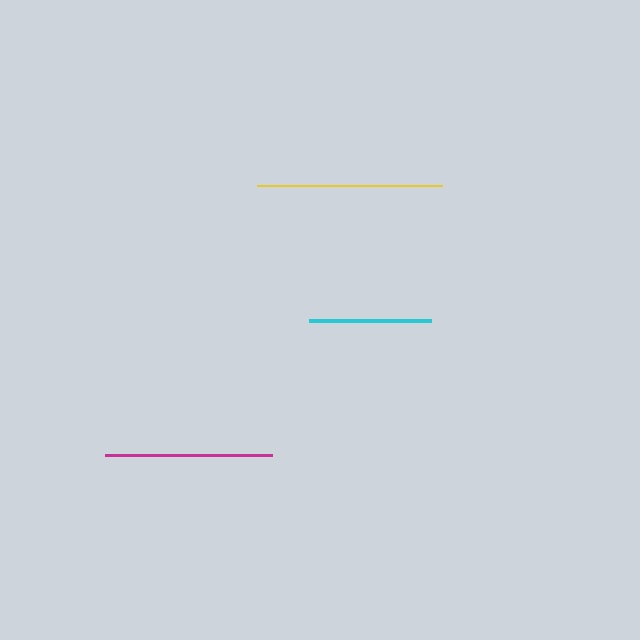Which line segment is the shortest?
The cyan line is the shortest at approximately 122 pixels.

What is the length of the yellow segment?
The yellow segment is approximately 185 pixels long.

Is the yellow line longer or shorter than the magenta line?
The yellow line is longer than the magenta line.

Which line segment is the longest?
The yellow line is the longest at approximately 185 pixels.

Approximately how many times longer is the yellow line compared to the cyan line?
The yellow line is approximately 1.5 times the length of the cyan line.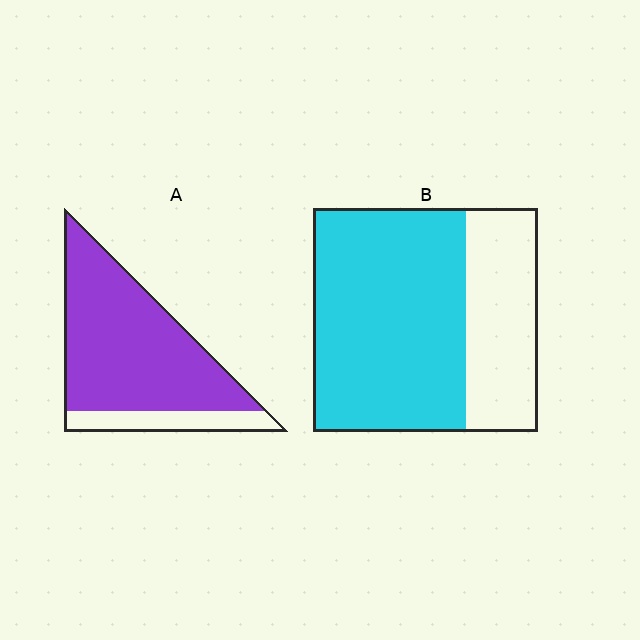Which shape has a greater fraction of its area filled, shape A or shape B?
Shape A.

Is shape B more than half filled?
Yes.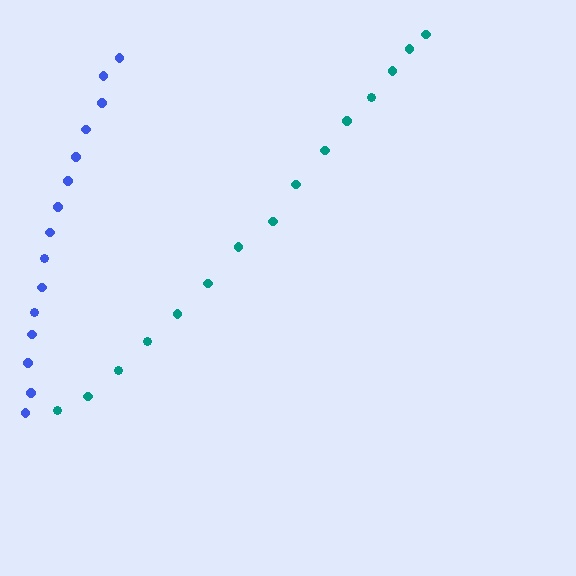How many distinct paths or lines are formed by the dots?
There are 2 distinct paths.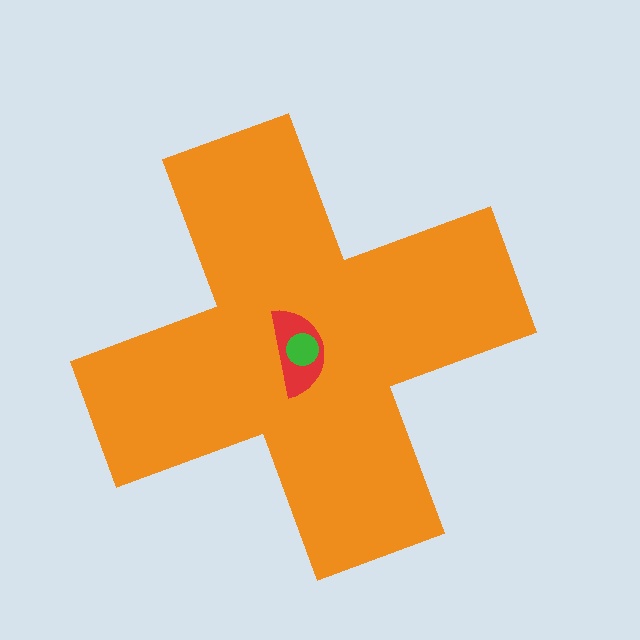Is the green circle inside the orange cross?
Yes.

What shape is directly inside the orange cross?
The red semicircle.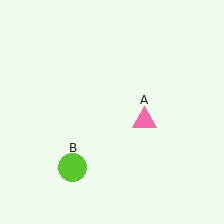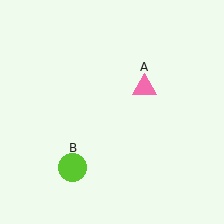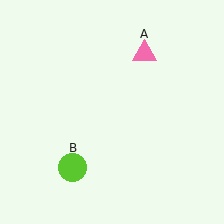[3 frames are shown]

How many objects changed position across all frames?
1 object changed position: pink triangle (object A).